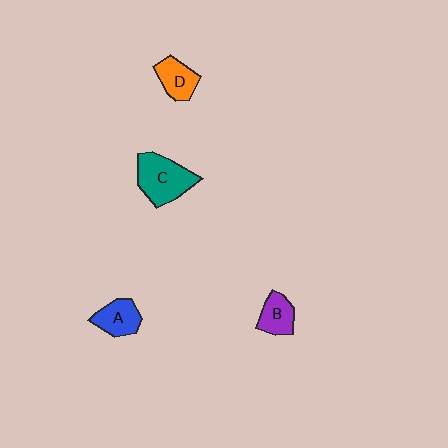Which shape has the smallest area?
Shape B (purple).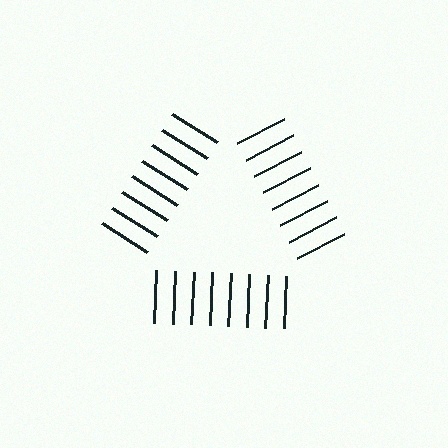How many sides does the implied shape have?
3 sides — the line-ends trace a triangle.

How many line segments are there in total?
24 — 8 along each of the 3 edges.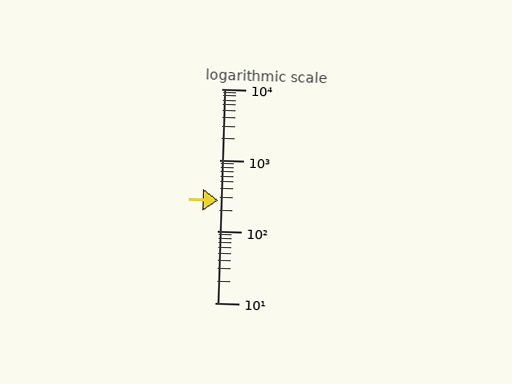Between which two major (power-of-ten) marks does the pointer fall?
The pointer is between 100 and 1000.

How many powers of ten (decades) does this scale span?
The scale spans 3 decades, from 10 to 10000.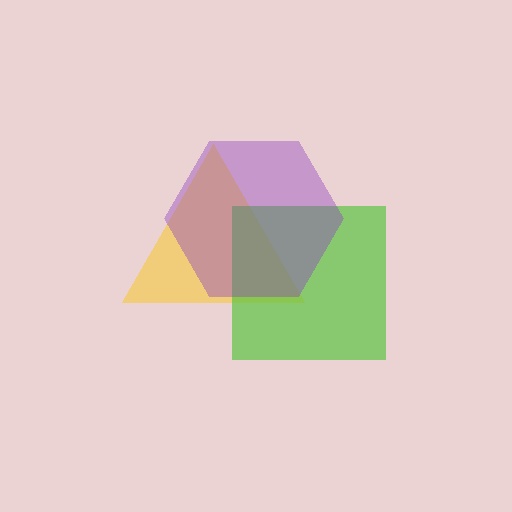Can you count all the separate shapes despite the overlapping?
Yes, there are 3 separate shapes.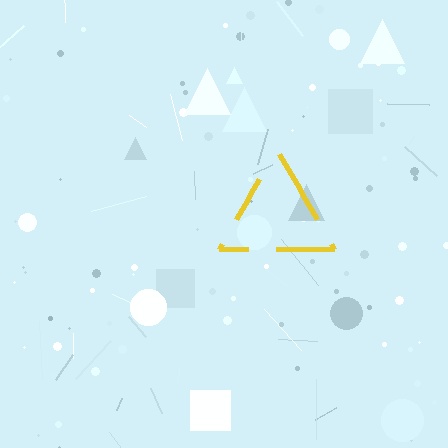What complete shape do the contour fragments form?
The contour fragments form a triangle.